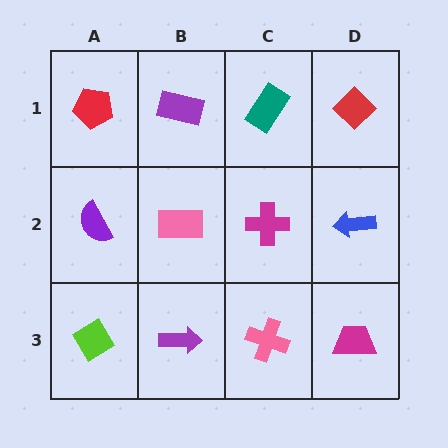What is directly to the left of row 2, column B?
A purple semicircle.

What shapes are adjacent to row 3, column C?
A magenta cross (row 2, column C), a purple arrow (row 3, column B), a magenta trapezoid (row 3, column D).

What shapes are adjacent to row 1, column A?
A purple semicircle (row 2, column A), a purple rectangle (row 1, column B).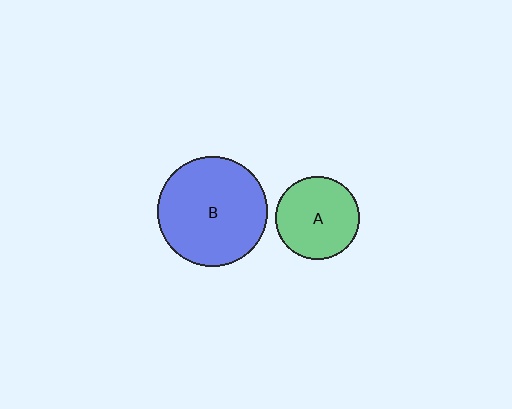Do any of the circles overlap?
No, none of the circles overlap.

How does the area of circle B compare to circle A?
Approximately 1.7 times.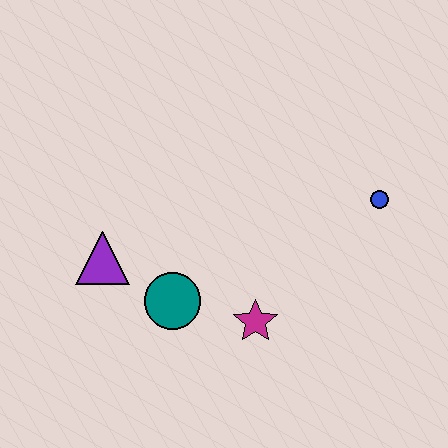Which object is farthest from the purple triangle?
The blue circle is farthest from the purple triangle.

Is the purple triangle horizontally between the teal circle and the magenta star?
No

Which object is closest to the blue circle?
The magenta star is closest to the blue circle.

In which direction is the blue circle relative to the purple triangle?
The blue circle is to the right of the purple triangle.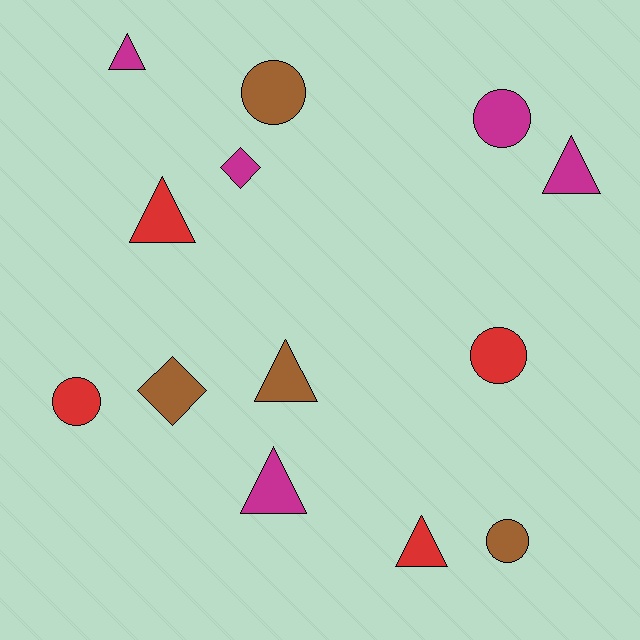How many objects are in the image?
There are 13 objects.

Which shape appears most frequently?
Triangle, with 6 objects.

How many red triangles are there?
There are 2 red triangles.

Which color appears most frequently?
Magenta, with 5 objects.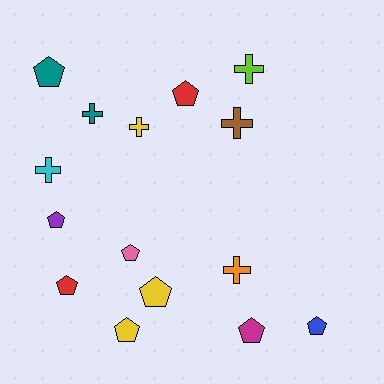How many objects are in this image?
There are 15 objects.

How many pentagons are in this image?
There are 9 pentagons.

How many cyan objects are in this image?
There is 1 cyan object.